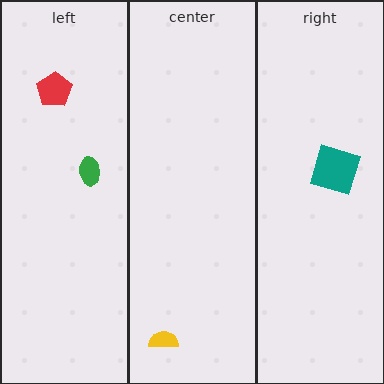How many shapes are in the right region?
1.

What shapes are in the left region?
The green ellipse, the red pentagon.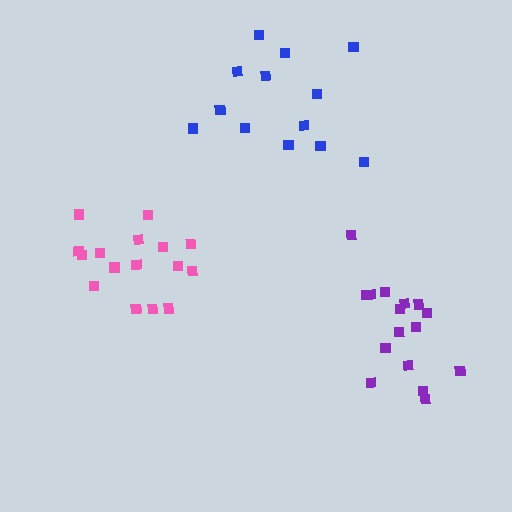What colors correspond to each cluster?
The clusters are colored: purple, blue, pink.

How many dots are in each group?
Group 1: 16 dots, Group 2: 13 dots, Group 3: 16 dots (45 total).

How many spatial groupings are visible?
There are 3 spatial groupings.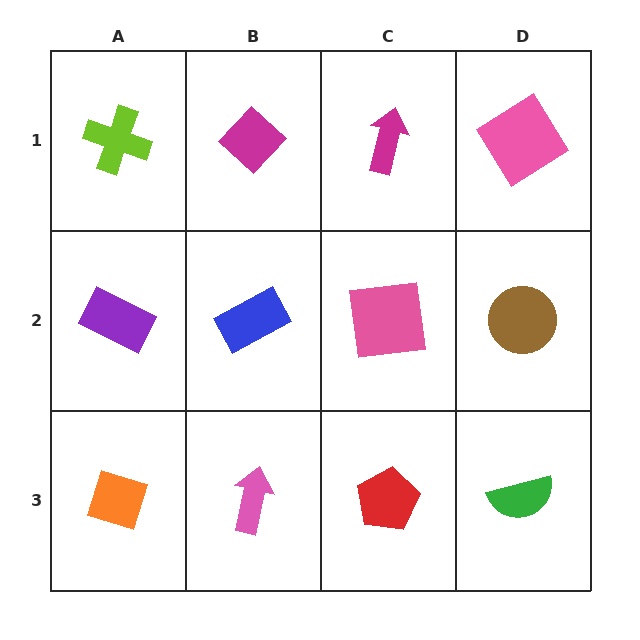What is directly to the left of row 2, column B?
A purple rectangle.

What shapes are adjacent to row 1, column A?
A purple rectangle (row 2, column A), a magenta diamond (row 1, column B).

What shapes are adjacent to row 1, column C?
A pink square (row 2, column C), a magenta diamond (row 1, column B), a pink diamond (row 1, column D).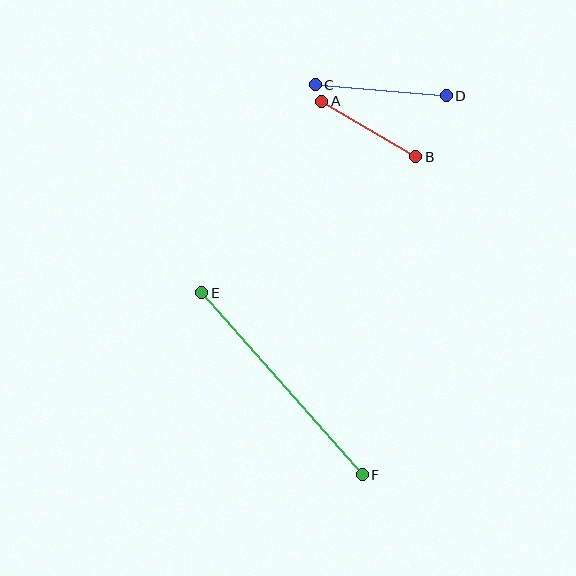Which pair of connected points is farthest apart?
Points E and F are farthest apart.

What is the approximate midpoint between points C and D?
The midpoint is at approximately (381, 90) pixels.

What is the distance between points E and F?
The distance is approximately 243 pixels.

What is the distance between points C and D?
The distance is approximately 131 pixels.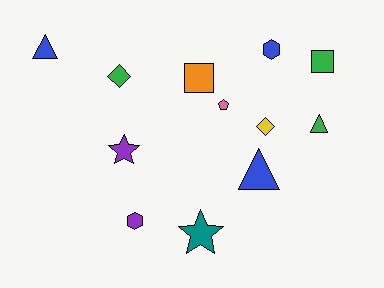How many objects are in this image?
There are 12 objects.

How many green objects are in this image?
There are 3 green objects.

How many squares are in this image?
There are 2 squares.